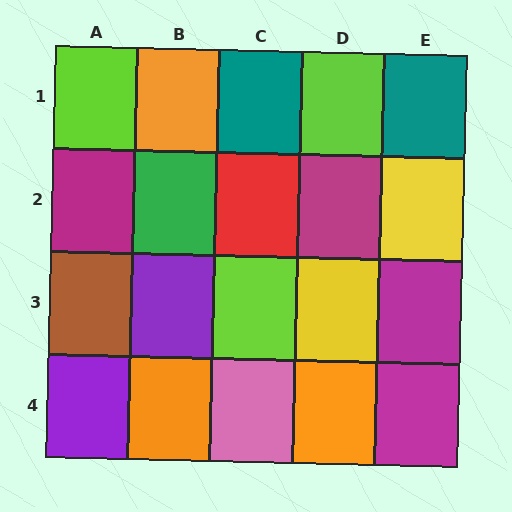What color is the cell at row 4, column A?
Purple.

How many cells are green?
1 cell is green.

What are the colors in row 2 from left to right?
Magenta, green, red, magenta, yellow.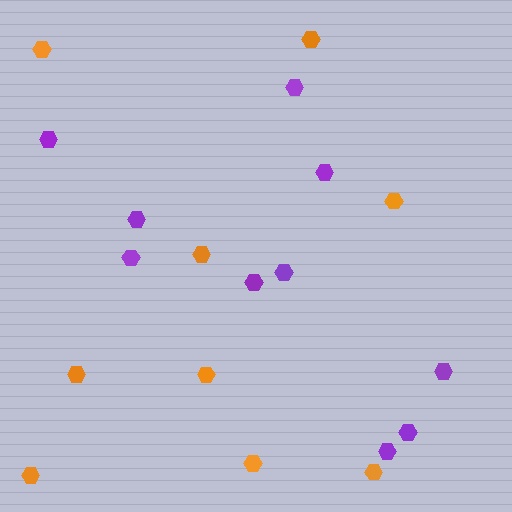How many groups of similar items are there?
There are 2 groups: one group of orange hexagons (9) and one group of purple hexagons (10).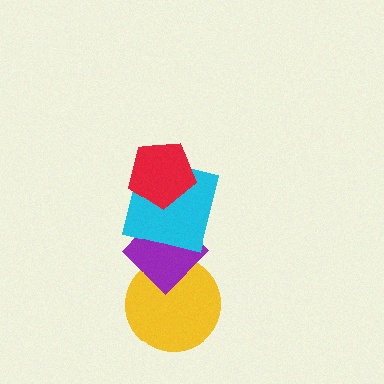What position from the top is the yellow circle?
The yellow circle is 4th from the top.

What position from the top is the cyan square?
The cyan square is 2nd from the top.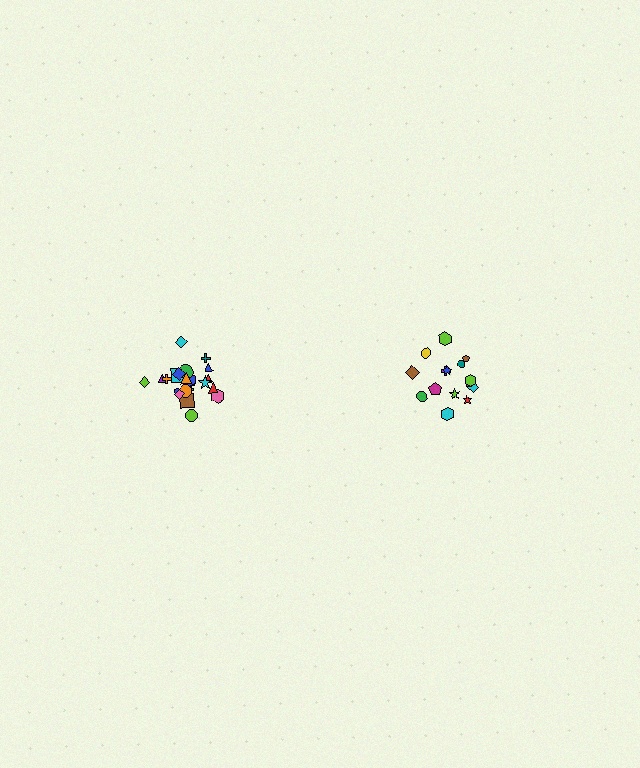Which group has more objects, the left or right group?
The left group.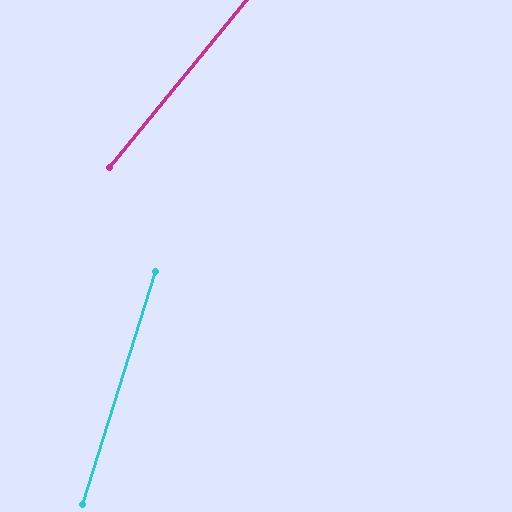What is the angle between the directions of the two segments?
Approximately 22 degrees.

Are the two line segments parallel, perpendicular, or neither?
Neither parallel nor perpendicular — they differ by about 22°.